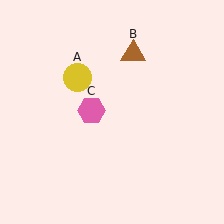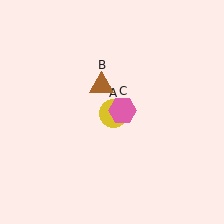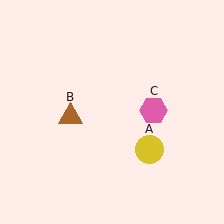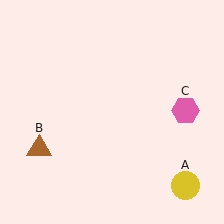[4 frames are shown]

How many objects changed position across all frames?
3 objects changed position: yellow circle (object A), brown triangle (object B), pink hexagon (object C).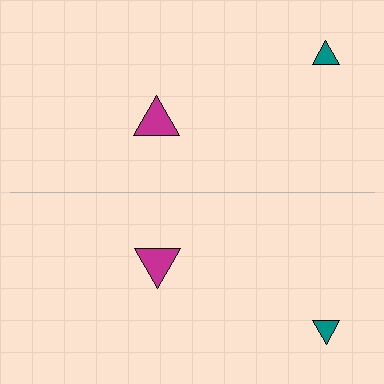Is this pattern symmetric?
Yes, this pattern has bilateral (reflection) symmetry.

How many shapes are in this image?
There are 4 shapes in this image.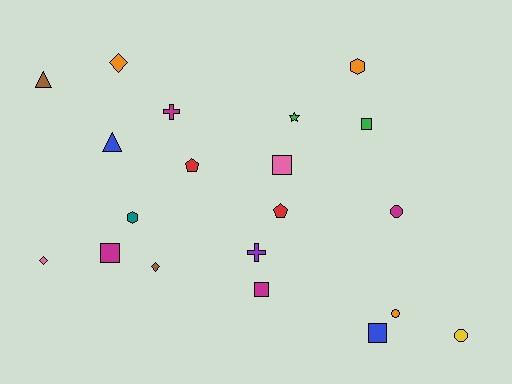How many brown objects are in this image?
There are 2 brown objects.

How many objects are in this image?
There are 20 objects.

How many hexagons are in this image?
There are 2 hexagons.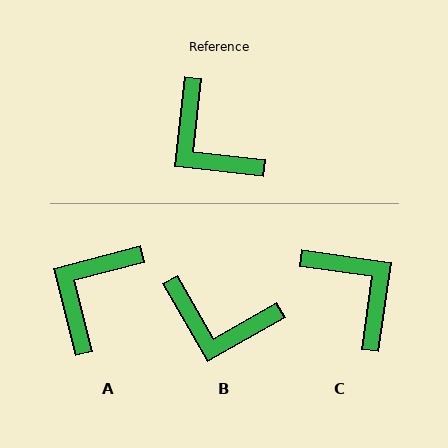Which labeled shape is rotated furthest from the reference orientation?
C, about 178 degrees away.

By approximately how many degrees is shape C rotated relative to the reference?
Approximately 178 degrees counter-clockwise.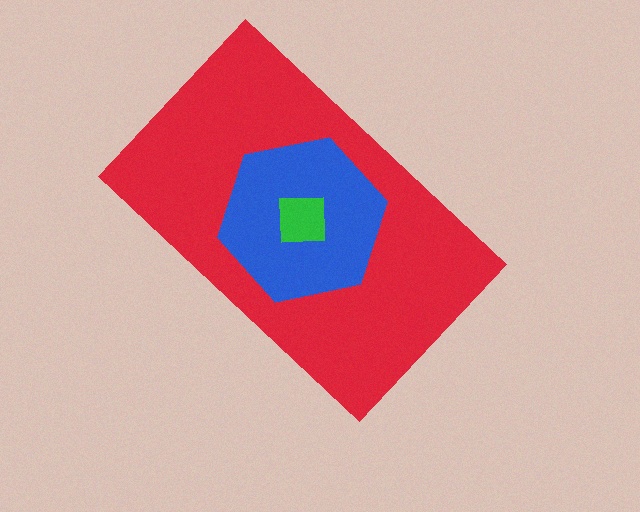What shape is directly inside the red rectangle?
The blue hexagon.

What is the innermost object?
The green square.